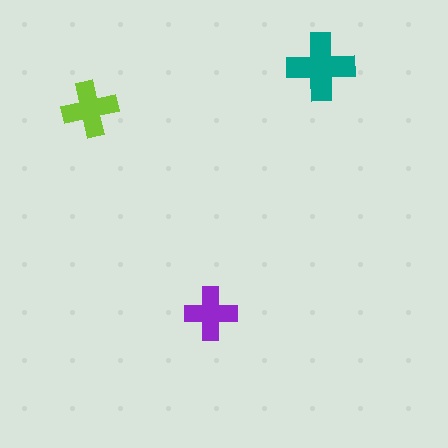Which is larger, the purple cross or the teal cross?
The teal one.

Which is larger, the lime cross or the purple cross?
The lime one.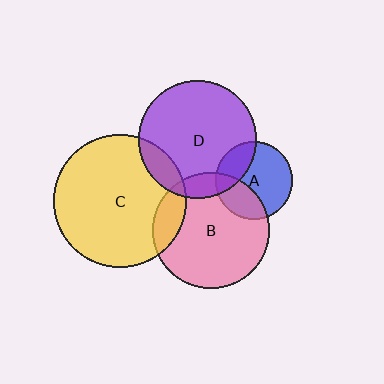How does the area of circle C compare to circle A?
Approximately 3.0 times.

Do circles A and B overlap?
Yes.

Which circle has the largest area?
Circle C (yellow).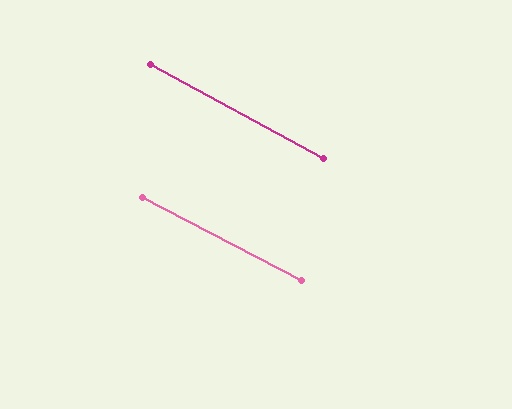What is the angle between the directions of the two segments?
Approximately 1 degree.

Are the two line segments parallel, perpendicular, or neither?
Parallel — their directions differ by only 1.0°.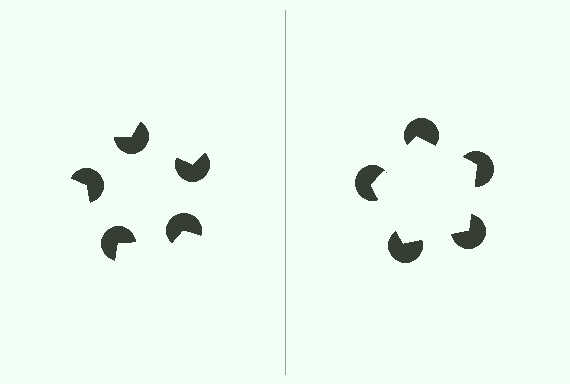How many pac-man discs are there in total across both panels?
10 — 5 on each side.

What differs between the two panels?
The pac-man discs are positioned identically on both sides; only the wedge orientations differ. On the right they align to a pentagon; on the left they are misaligned.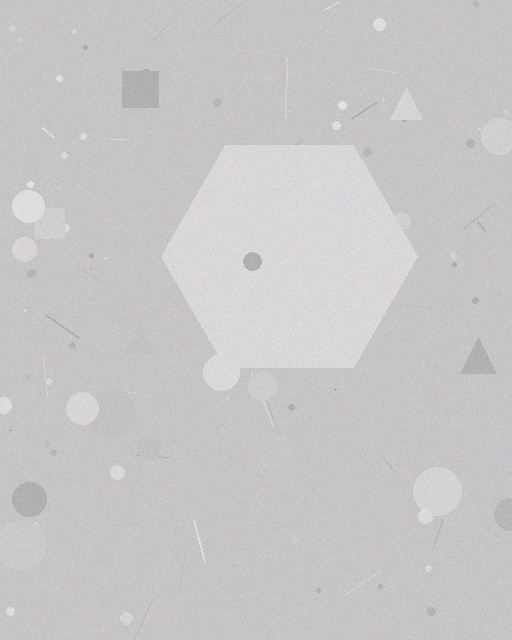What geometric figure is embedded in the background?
A hexagon is embedded in the background.